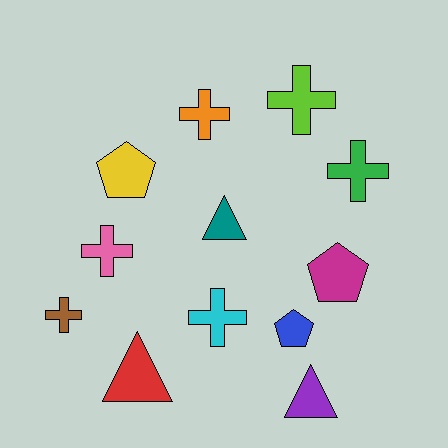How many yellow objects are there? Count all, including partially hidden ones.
There is 1 yellow object.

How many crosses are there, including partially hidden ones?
There are 6 crosses.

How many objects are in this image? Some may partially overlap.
There are 12 objects.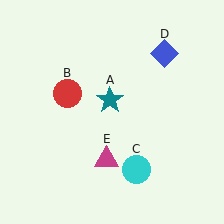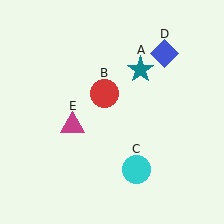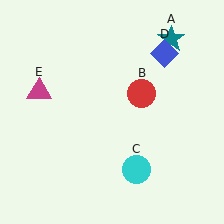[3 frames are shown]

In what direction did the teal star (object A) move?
The teal star (object A) moved up and to the right.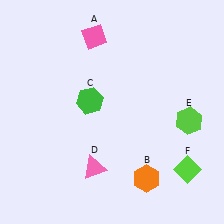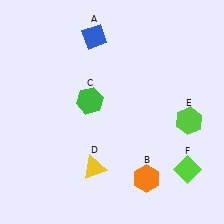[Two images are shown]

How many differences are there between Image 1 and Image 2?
There are 2 differences between the two images.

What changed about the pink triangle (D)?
In Image 1, D is pink. In Image 2, it changed to yellow.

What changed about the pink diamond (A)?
In Image 1, A is pink. In Image 2, it changed to blue.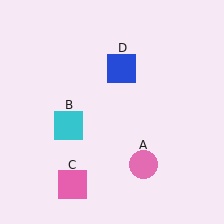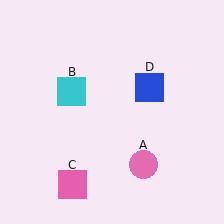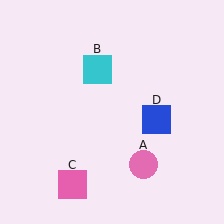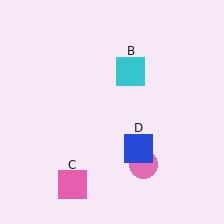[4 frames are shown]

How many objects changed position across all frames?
2 objects changed position: cyan square (object B), blue square (object D).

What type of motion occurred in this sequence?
The cyan square (object B), blue square (object D) rotated clockwise around the center of the scene.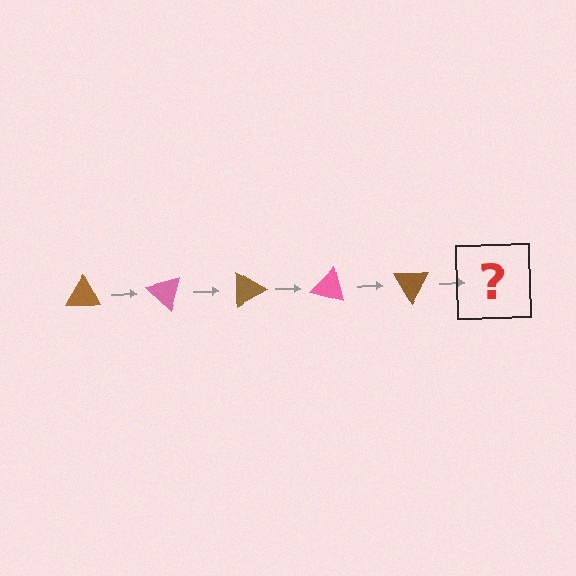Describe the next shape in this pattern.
It should be a pink triangle, rotated 225 degrees from the start.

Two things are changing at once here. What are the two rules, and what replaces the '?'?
The two rules are that it rotates 45 degrees each step and the color cycles through brown and pink. The '?' should be a pink triangle, rotated 225 degrees from the start.